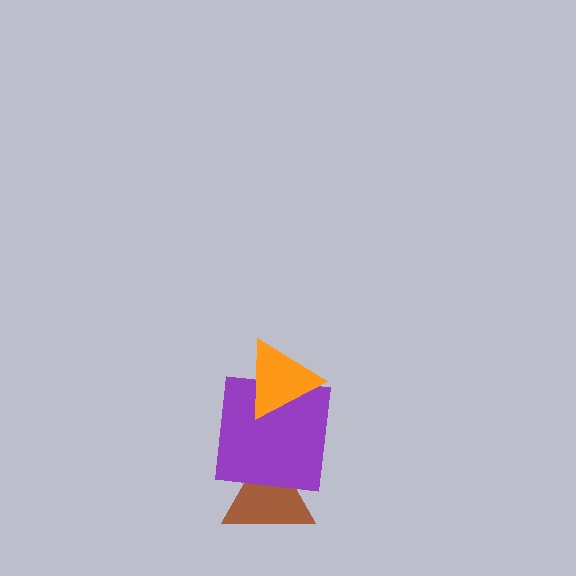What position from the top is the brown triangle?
The brown triangle is 3rd from the top.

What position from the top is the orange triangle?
The orange triangle is 1st from the top.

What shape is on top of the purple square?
The orange triangle is on top of the purple square.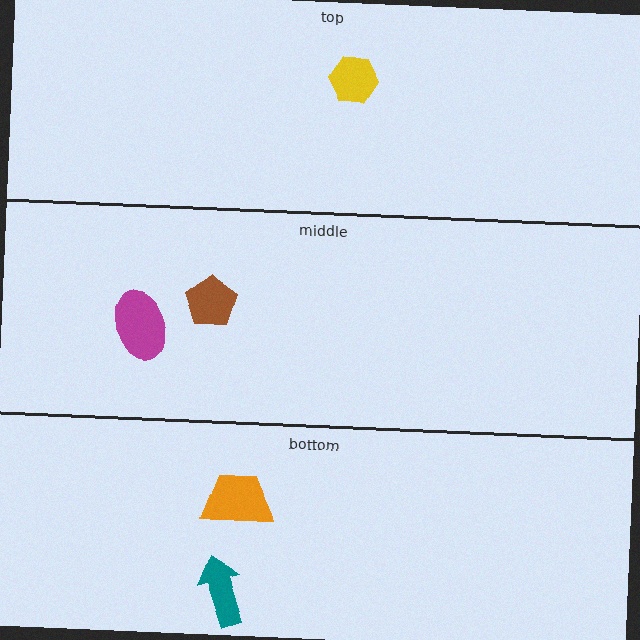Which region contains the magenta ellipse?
The middle region.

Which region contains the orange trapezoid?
The bottom region.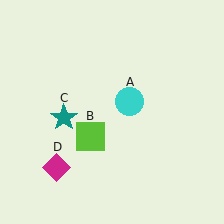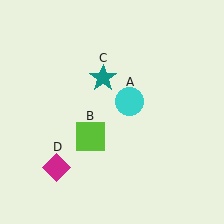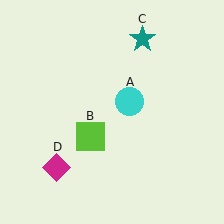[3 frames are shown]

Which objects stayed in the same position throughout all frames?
Cyan circle (object A) and lime square (object B) and magenta diamond (object D) remained stationary.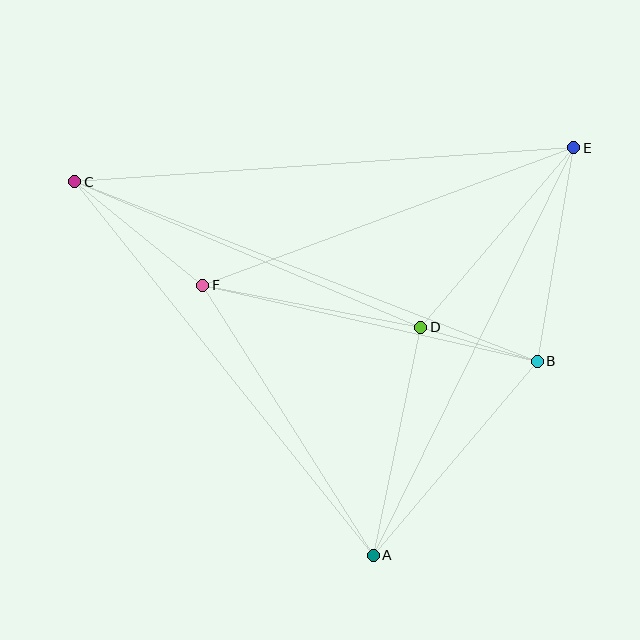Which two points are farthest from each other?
Points C and E are farthest from each other.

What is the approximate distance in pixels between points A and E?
The distance between A and E is approximately 454 pixels.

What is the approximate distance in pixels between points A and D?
The distance between A and D is approximately 233 pixels.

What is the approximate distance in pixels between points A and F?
The distance between A and F is approximately 319 pixels.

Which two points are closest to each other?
Points B and D are closest to each other.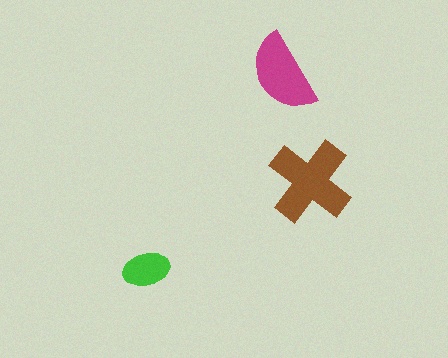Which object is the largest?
The brown cross.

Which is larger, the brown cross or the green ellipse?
The brown cross.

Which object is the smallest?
The green ellipse.